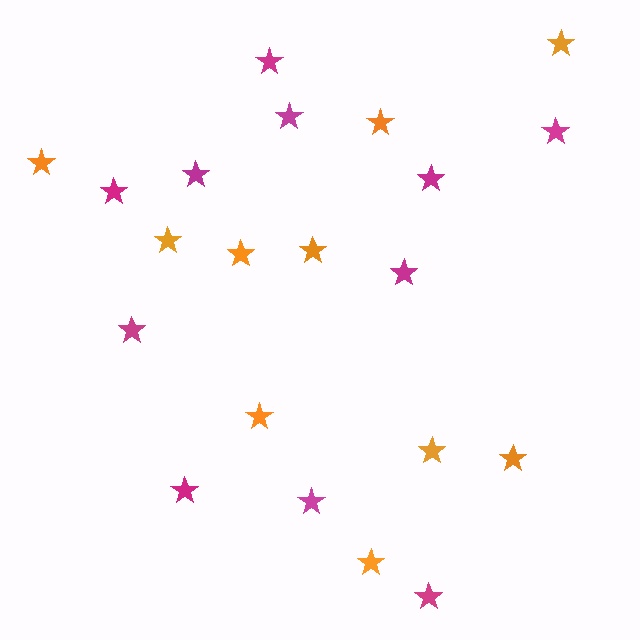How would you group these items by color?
There are 2 groups: one group of orange stars (10) and one group of magenta stars (11).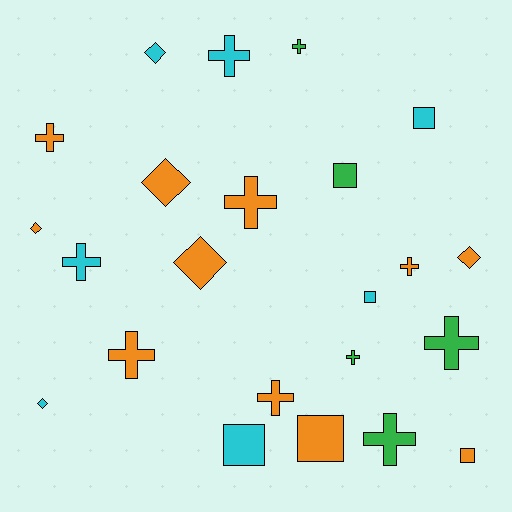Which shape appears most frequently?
Cross, with 11 objects.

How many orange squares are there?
There are 2 orange squares.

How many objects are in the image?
There are 23 objects.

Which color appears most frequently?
Orange, with 11 objects.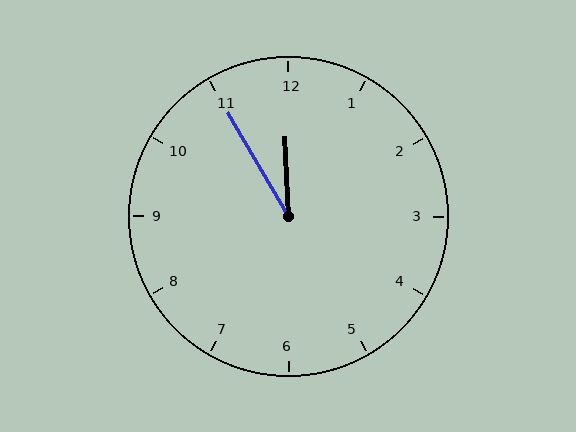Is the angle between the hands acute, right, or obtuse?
It is acute.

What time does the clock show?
11:55.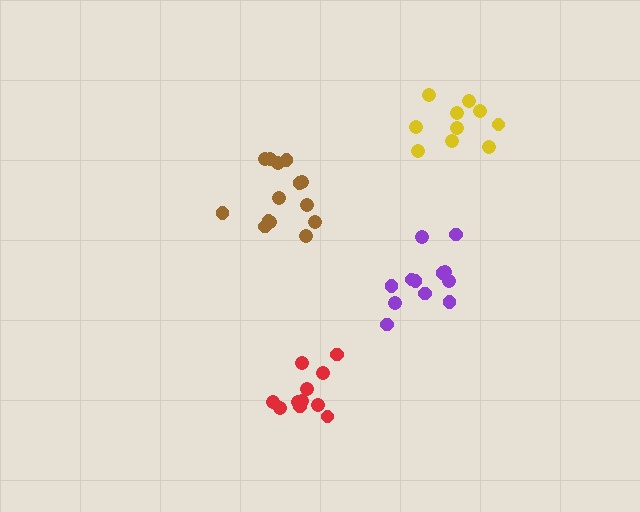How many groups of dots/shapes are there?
There are 4 groups.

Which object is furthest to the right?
The yellow cluster is rightmost.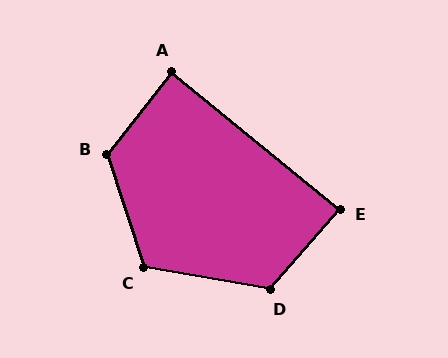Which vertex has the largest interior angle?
B, at approximately 124 degrees.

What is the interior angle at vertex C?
Approximately 118 degrees (obtuse).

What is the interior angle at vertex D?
Approximately 121 degrees (obtuse).